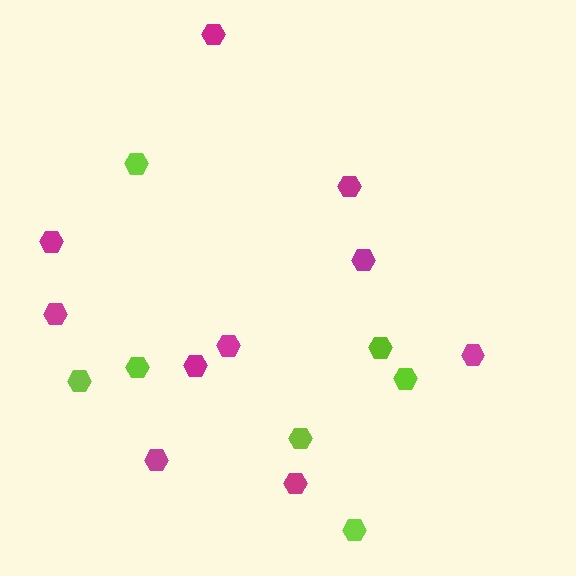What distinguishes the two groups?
There are 2 groups: one group of lime hexagons (7) and one group of magenta hexagons (10).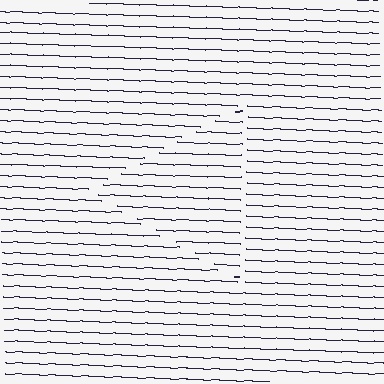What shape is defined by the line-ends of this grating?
An illusory triangle. The interior of the shape contains the same grating, shifted by half a period — the contour is defined by the phase discontinuity where line-ends from the inner and outer gratings abut.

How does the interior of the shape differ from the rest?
The interior of the shape contains the same grating, shifted by half a period — the contour is defined by the phase discontinuity where line-ends from the inner and outer gratings abut.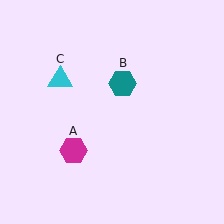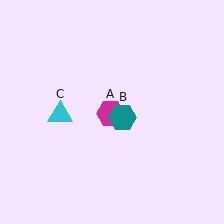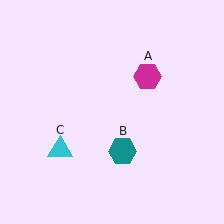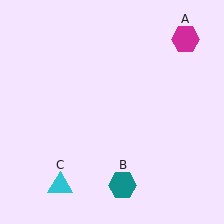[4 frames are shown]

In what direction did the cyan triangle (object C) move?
The cyan triangle (object C) moved down.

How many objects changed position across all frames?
3 objects changed position: magenta hexagon (object A), teal hexagon (object B), cyan triangle (object C).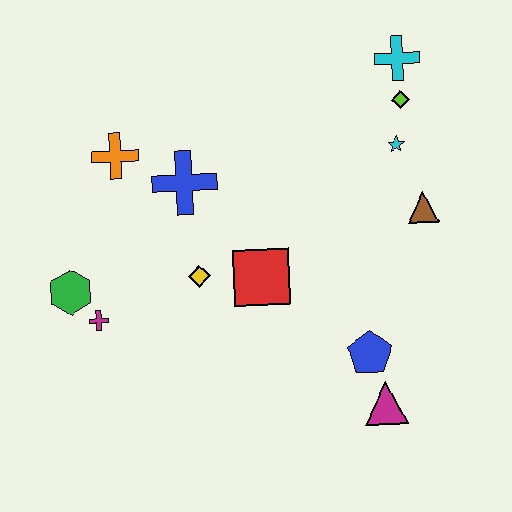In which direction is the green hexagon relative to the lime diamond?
The green hexagon is to the left of the lime diamond.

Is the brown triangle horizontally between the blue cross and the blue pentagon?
No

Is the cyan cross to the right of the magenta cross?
Yes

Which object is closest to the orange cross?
The blue cross is closest to the orange cross.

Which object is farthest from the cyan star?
The green hexagon is farthest from the cyan star.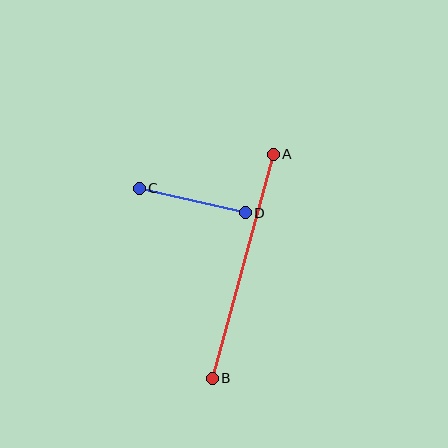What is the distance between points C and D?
The distance is approximately 109 pixels.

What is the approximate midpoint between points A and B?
The midpoint is at approximately (243, 266) pixels.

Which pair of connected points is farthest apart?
Points A and B are farthest apart.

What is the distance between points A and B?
The distance is approximately 232 pixels.